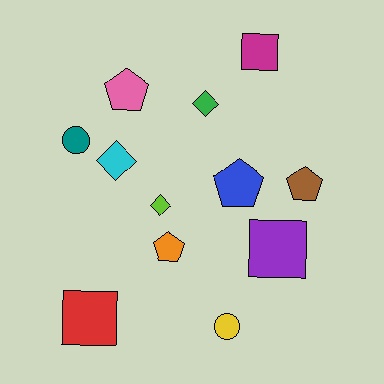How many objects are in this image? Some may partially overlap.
There are 12 objects.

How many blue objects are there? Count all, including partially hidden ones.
There is 1 blue object.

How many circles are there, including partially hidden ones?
There are 2 circles.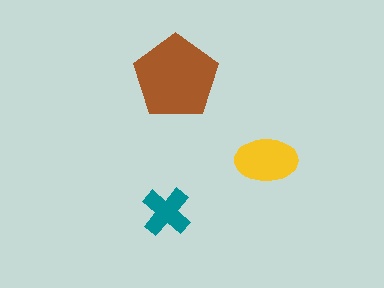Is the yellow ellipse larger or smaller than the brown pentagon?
Smaller.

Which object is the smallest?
The teal cross.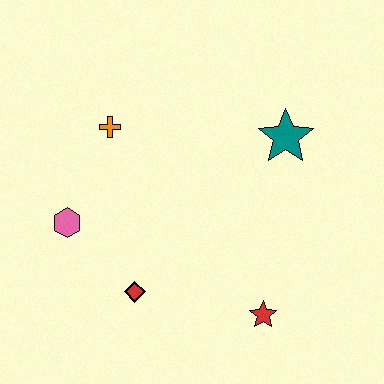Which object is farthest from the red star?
The orange cross is farthest from the red star.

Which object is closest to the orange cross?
The pink hexagon is closest to the orange cross.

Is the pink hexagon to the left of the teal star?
Yes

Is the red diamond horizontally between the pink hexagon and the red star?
Yes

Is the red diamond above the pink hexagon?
No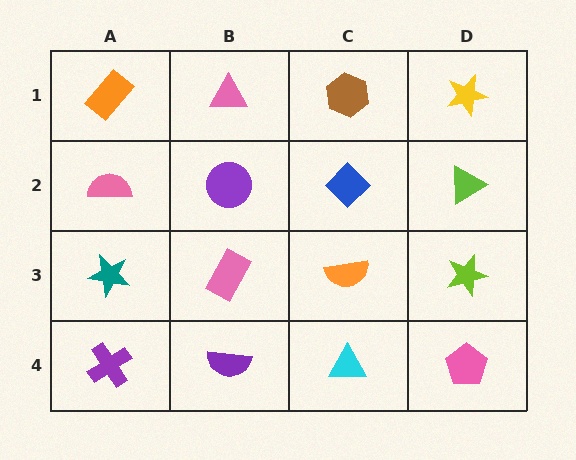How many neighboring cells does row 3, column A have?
3.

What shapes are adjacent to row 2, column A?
An orange rectangle (row 1, column A), a teal star (row 3, column A), a purple circle (row 2, column B).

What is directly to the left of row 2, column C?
A purple circle.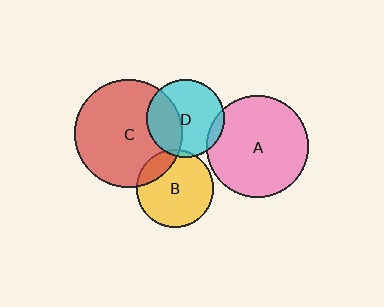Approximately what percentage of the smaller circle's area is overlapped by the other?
Approximately 10%.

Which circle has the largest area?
Circle C (red).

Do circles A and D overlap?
Yes.